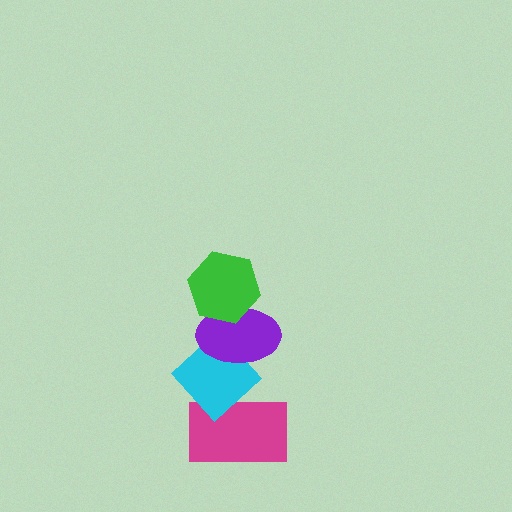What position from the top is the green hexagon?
The green hexagon is 1st from the top.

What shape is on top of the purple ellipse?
The green hexagon is on top of the purple ellipse.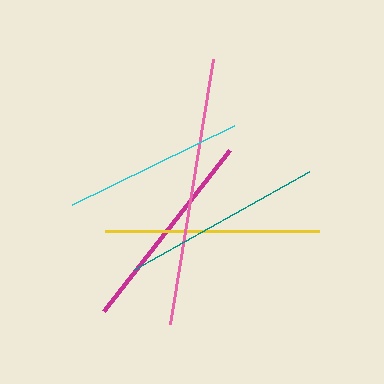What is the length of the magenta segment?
The magenta segment is approximately 204 pixels long.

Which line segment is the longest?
The pink line is the longest at approximately 268 pixels.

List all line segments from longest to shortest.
From longest to shortest: pink, yellow, magenta, teal, cyan.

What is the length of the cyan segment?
The cyan segment is approximately 181 pixels long.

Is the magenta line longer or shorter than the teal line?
The magenta line is longer than the teal line.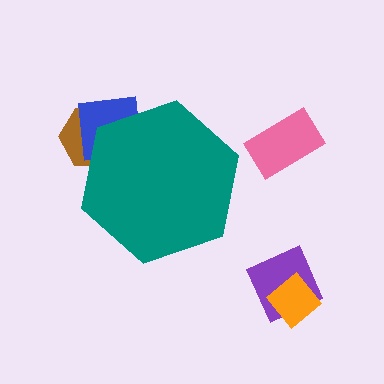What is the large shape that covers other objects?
A teal hexagon.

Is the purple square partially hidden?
No, the purple square is fully visible.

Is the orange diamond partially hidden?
No, the orange diamond is fully visible.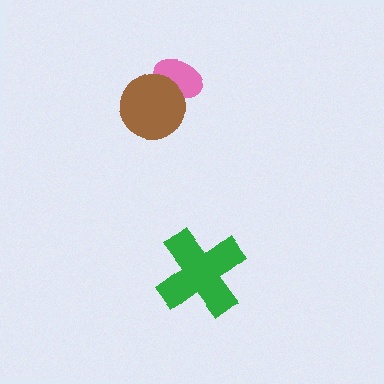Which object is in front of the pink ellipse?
The brown circle is in front of the pink ellipse.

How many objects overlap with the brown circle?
1 object overlaps with the brown circle.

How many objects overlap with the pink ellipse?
1 object overlaps with the pink ellipse.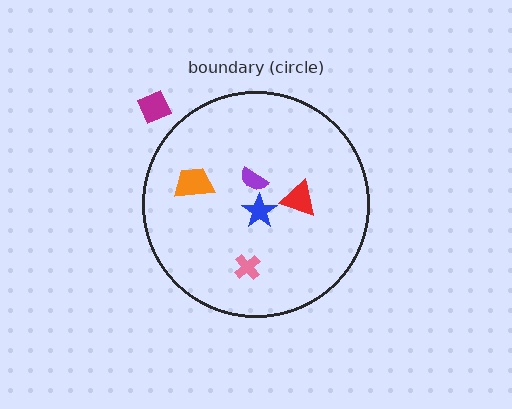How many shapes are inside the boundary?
5 inside, 1 outside.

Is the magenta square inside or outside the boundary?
Outside.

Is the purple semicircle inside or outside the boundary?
Inside.